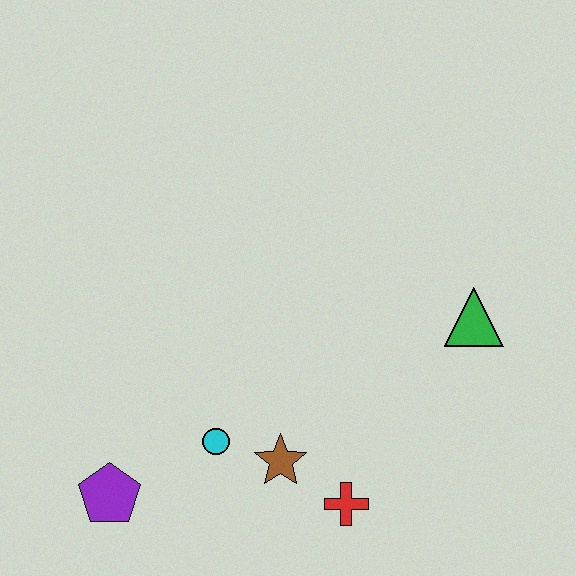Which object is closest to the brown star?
The cyan circle is closest to the brown star.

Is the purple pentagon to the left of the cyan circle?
Yes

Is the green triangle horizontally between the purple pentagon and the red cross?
No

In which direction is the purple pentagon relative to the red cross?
The purple pentagon is to the left of the red cross.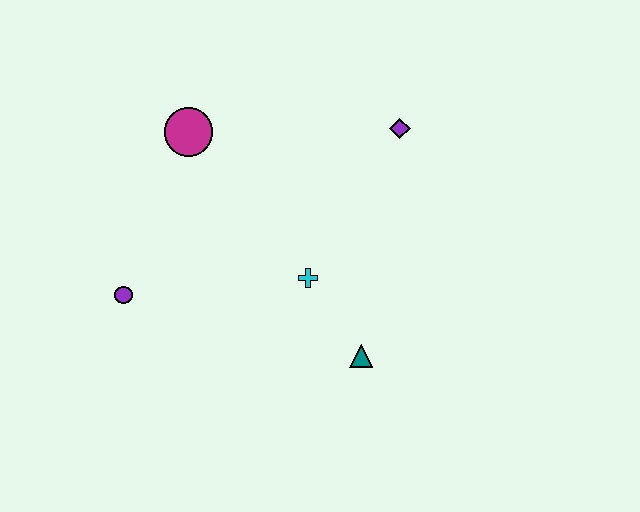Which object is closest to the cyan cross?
The teal triangle is closest to the cyan cross.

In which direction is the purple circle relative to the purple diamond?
The purple circle is to the left of the purple diamond.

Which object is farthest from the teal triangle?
The magenta circle is farthest from the teal triangle.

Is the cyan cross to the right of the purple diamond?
No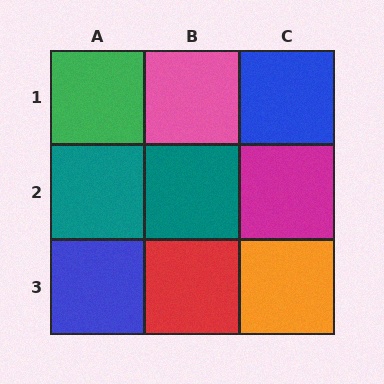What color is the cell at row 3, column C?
Orange.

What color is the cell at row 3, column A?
Blue.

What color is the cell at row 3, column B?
Red.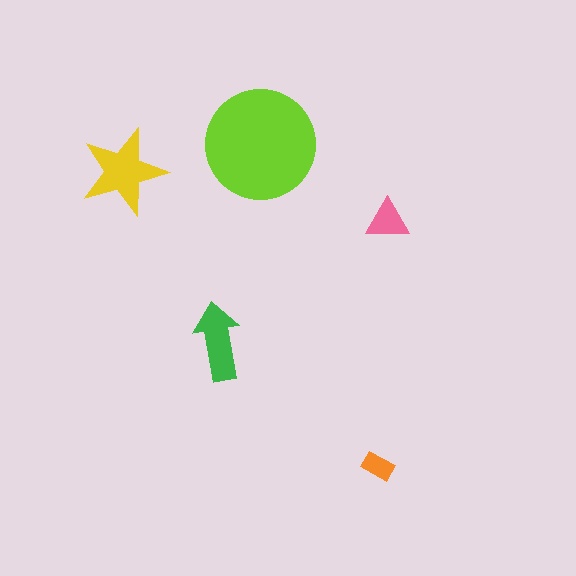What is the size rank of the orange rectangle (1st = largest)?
5th.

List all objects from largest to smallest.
The lime circle, the yellow star, the green arrow, the pink triangle, the orange rectangle.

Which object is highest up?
The lime circle is topmost.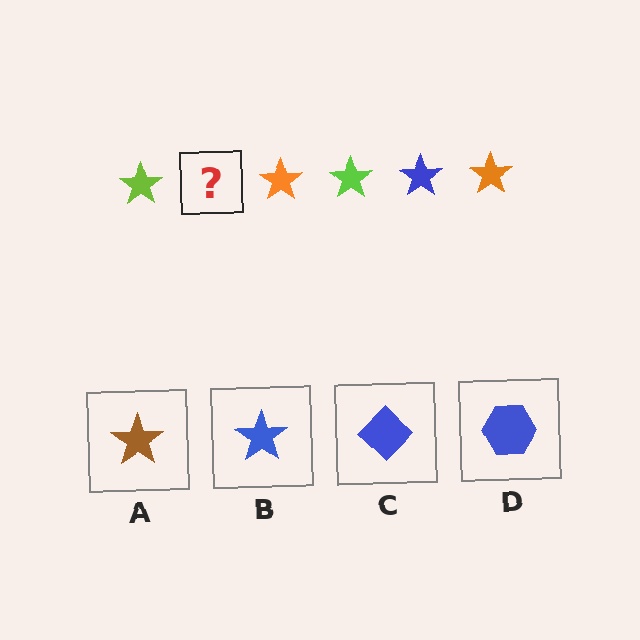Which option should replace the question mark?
Option B.